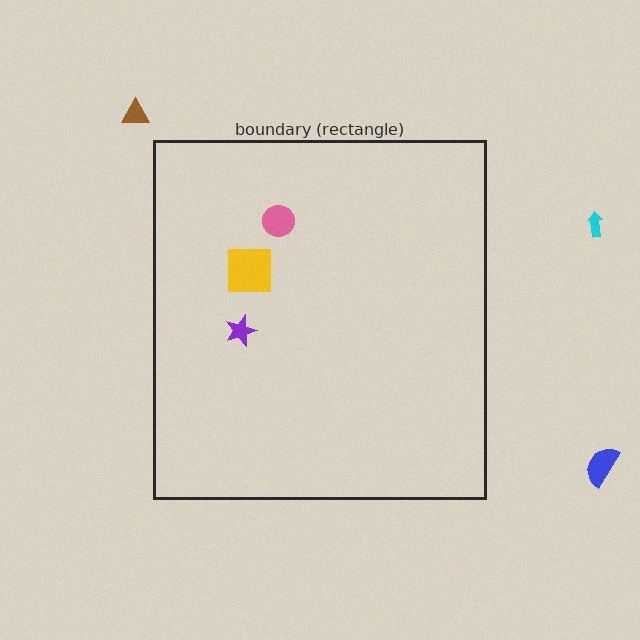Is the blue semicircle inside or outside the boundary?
Outside.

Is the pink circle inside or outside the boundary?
Inside.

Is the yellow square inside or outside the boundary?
Inside.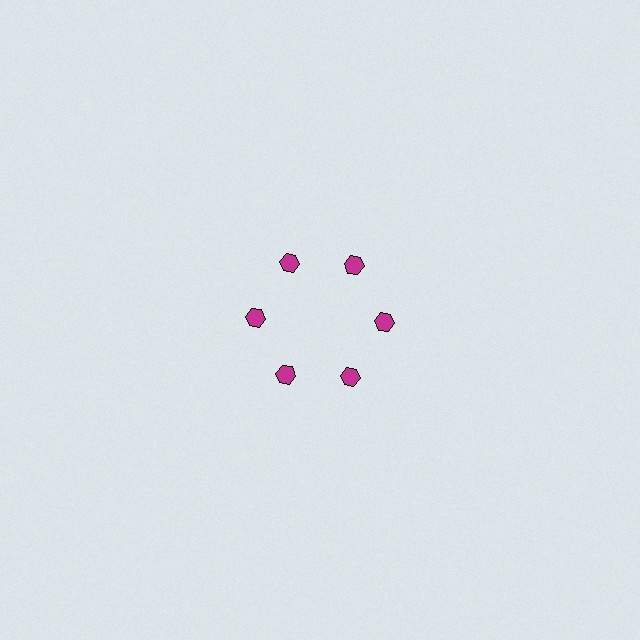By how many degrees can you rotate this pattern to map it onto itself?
The pattern maps onto itself every 60 degrees of rotation.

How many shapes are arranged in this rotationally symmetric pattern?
There are 6 shapes, arranged in 6 groups of 1.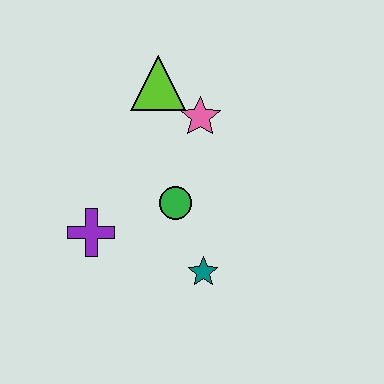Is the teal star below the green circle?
Yes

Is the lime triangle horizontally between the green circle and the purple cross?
Yes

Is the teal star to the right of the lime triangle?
Yes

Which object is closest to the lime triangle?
The pink star is closest to the lime triangle.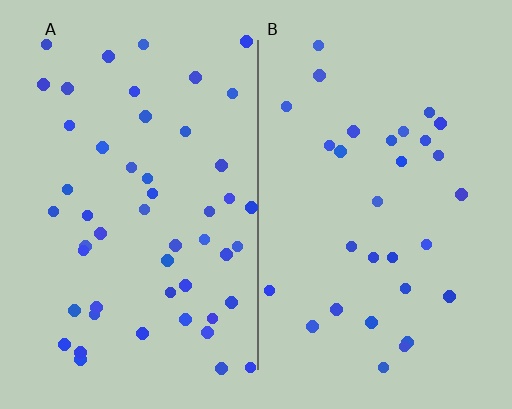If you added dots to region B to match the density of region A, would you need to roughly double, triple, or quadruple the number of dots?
Approximately double.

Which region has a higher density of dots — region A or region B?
A (the left).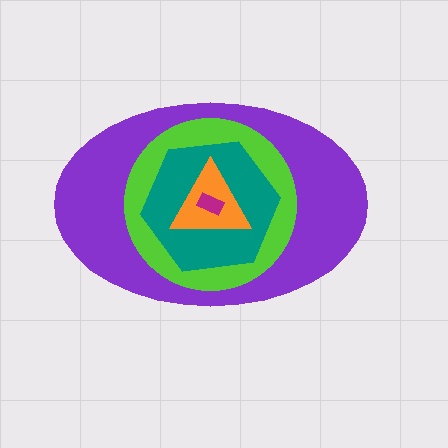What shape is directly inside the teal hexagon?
The orange triangle.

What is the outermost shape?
The purple ellipse.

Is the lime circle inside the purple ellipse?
Yes.